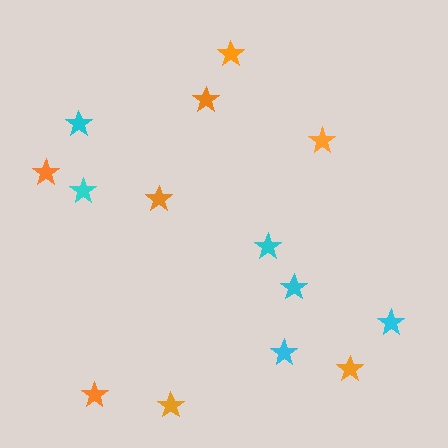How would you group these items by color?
There are 2 groups: one group of cyan stars (6) and one group of orange stars (8).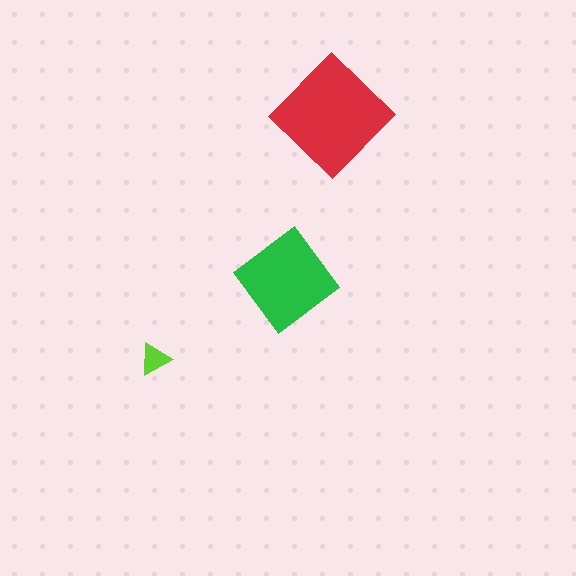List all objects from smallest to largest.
The lime triangle, the green diamond, the red diamond.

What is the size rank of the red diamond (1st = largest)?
1st.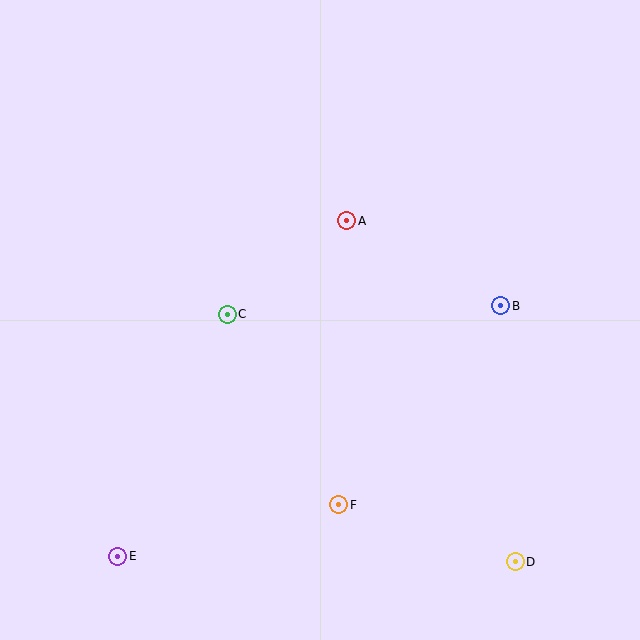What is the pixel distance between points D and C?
The distance between D and C is 380 pixels.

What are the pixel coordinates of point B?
Point B is at (501, 306).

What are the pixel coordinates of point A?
Point A is at (347, 221).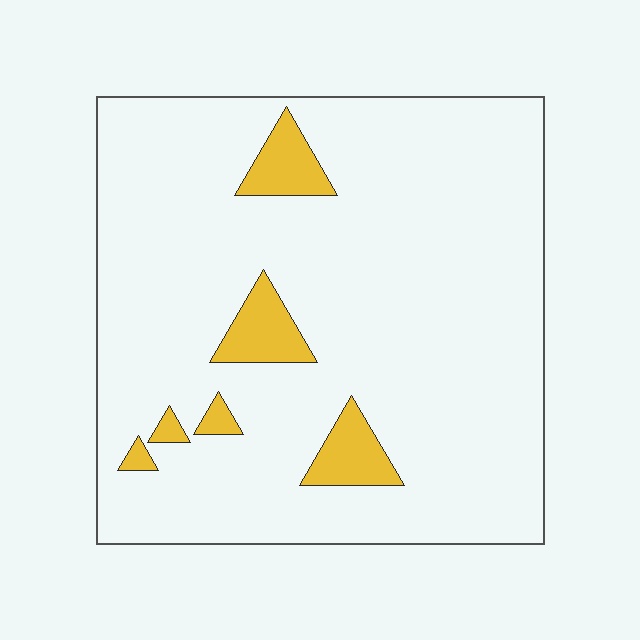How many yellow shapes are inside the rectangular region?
6.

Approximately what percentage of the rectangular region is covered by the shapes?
Approximately 10%.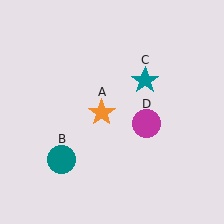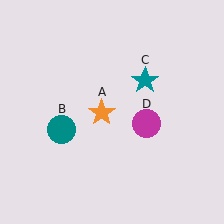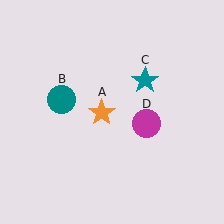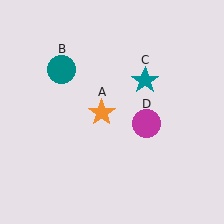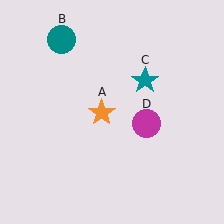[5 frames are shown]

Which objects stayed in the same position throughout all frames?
Orange star (object A) and teal star (object C) and magenta circle (object D) remained stationary.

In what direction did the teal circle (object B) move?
The teal circle (object B) moved up.